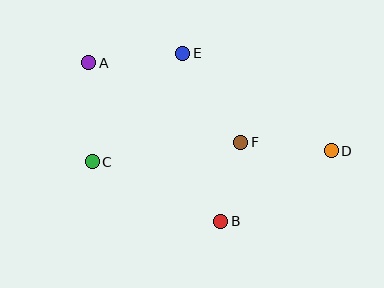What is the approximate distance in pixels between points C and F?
The distance between C and F is approximately 150 pixels.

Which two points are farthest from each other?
Points A and D are farthest from each other.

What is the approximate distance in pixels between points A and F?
The distance between A and F is approximately 171 pixels.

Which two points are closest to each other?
Points B and F are closest to each other.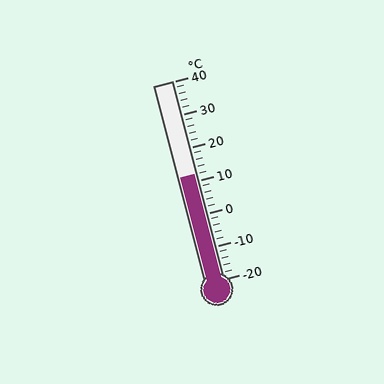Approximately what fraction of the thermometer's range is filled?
The thermometer is filled to approximately 55% of its range.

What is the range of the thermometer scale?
The thermometer scale ranges from -20°C to 40°C.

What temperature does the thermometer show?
The thermometer shows approximately 12°C.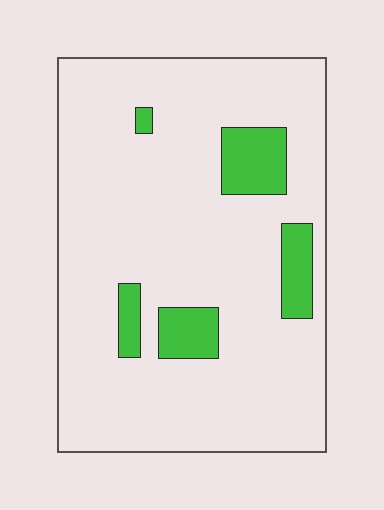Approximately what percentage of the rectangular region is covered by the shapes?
Approximately 10%.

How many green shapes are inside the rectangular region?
5.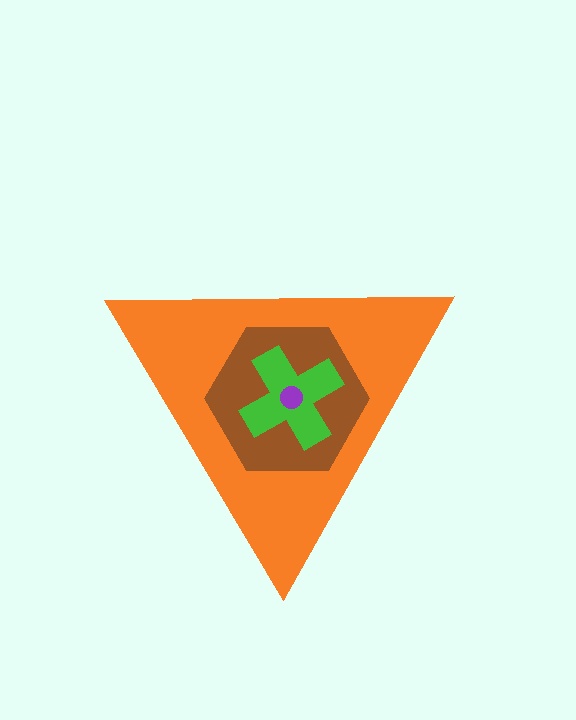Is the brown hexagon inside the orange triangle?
Yes.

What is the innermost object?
The purple circle.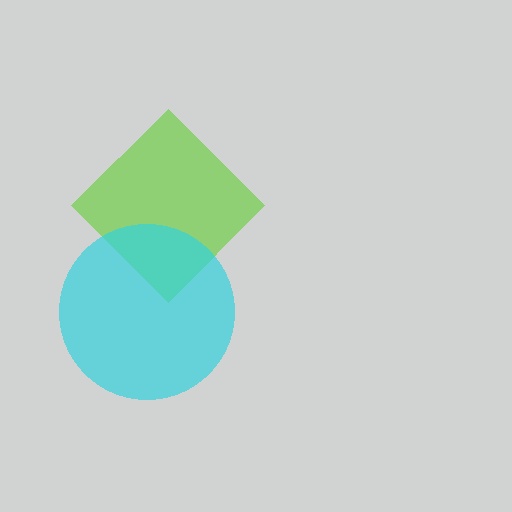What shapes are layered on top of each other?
The layered shapes are: a lime diamond, a cyan circle.